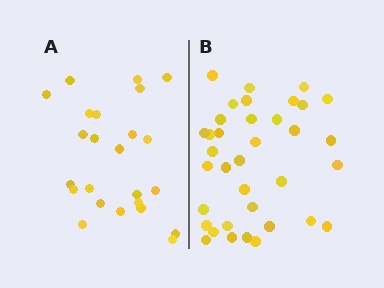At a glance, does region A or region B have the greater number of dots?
Region B (the right region) has more dots.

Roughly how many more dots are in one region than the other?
Region B has roughly 12 or so more dots than region A.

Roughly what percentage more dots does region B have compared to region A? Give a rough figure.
About 50% more.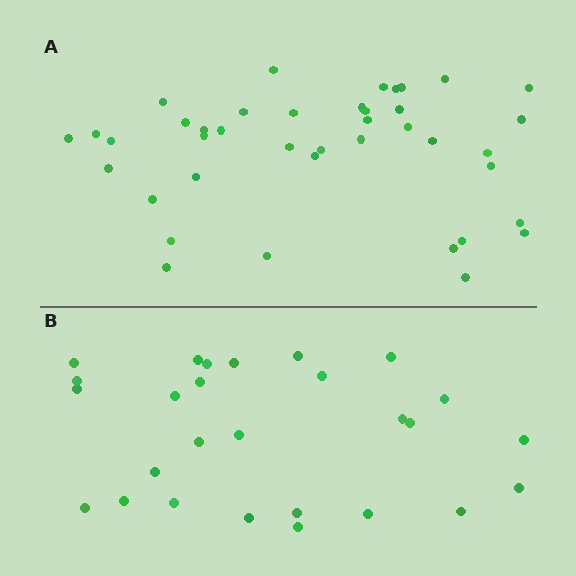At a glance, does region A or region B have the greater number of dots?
Region A (the top region) has more dots.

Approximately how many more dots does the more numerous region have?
Region A has approximately 15 more dots than region B.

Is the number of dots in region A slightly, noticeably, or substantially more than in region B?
Region A has substantially more. The ratio is roughly 1.5 to 1.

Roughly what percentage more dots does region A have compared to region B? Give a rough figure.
About 50% more.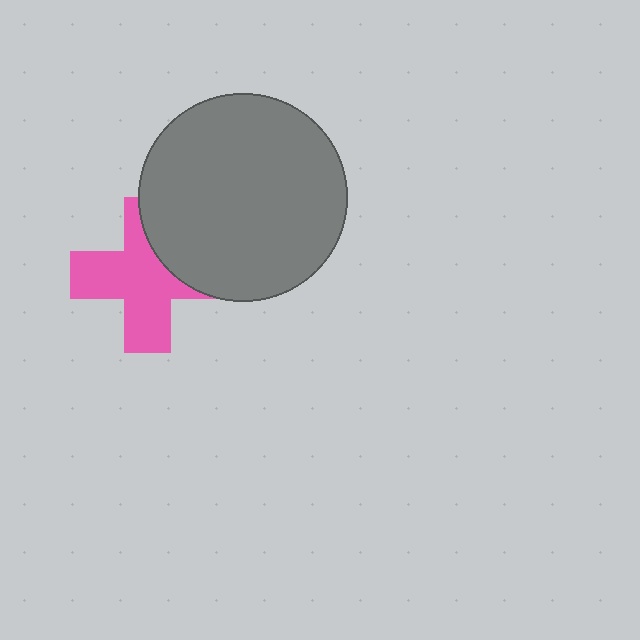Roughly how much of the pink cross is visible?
Most of it is visible (roughly 69%).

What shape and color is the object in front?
The object in front is a gray circle.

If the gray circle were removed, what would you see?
You would see the complete pink cross.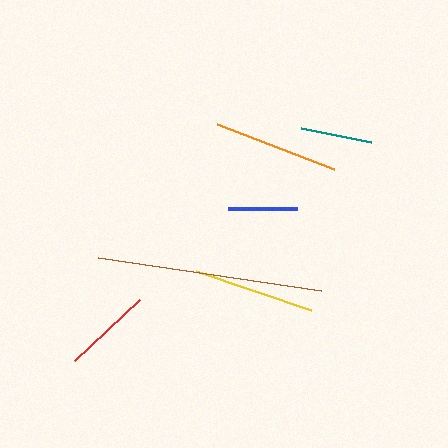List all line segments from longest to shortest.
From longest to shortest: brown, orange, yellow, red, teal, blue.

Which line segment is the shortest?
The blue line is the shortest at approximately 68 pixels.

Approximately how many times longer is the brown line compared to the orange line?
The brown line is approximately 1.8 times the length of the orange line.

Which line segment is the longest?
The brown line is the longest at approximately 225 pixels.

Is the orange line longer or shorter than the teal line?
The orange line is longer than the teal line.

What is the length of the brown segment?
The brown segment is approximately 225 pixels long.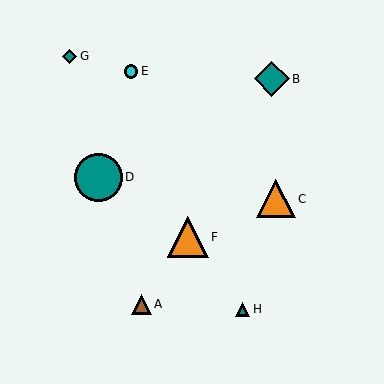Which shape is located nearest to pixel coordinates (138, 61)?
The cyan circle (labeled E) at (131, 71) is nearest to that location.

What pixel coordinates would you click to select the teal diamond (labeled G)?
Click at (70, 56) to select the teal diamond G.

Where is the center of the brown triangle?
The center of the brown triangle is at (141, 304).